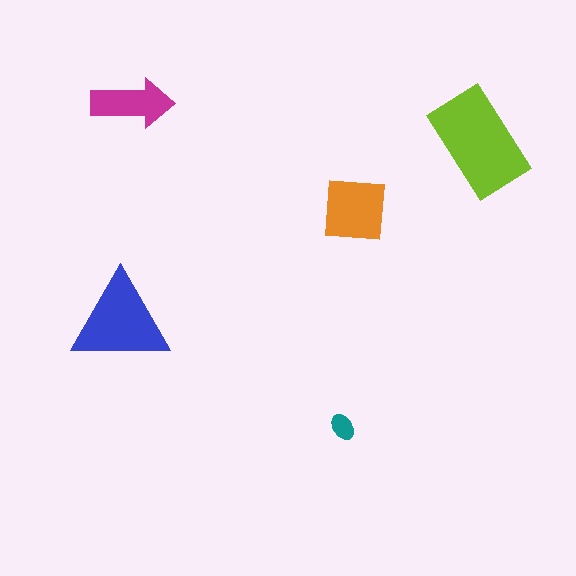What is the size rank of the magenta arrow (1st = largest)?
4th.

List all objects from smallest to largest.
The teal ellipse, the magenta arrow, the orange square, the blue triangle, the lime rectangle.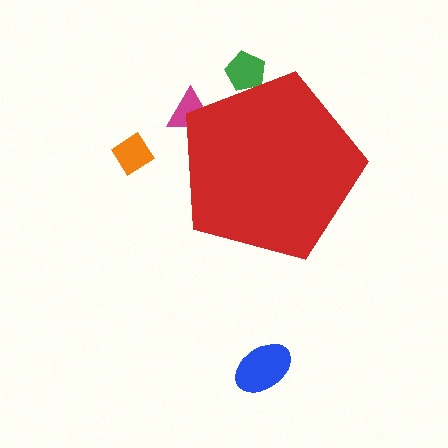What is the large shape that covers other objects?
A red pentagon.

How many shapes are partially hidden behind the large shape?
2 shapes are partially hidden.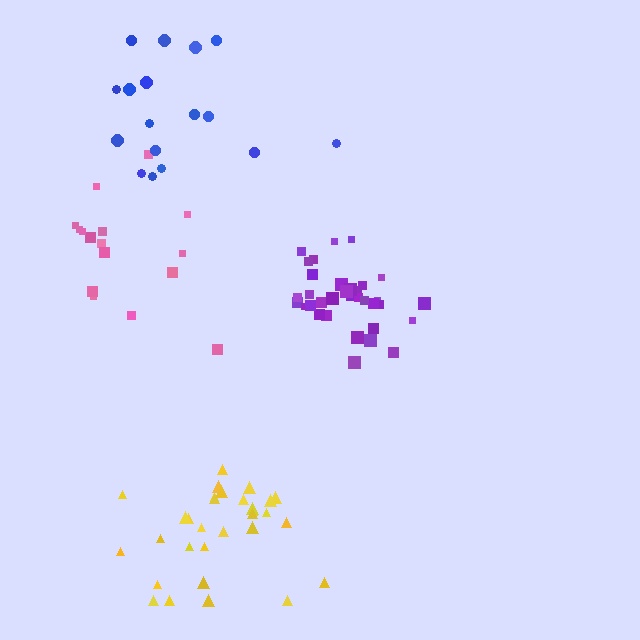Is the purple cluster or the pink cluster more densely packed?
Purple.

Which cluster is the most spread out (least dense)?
Pink.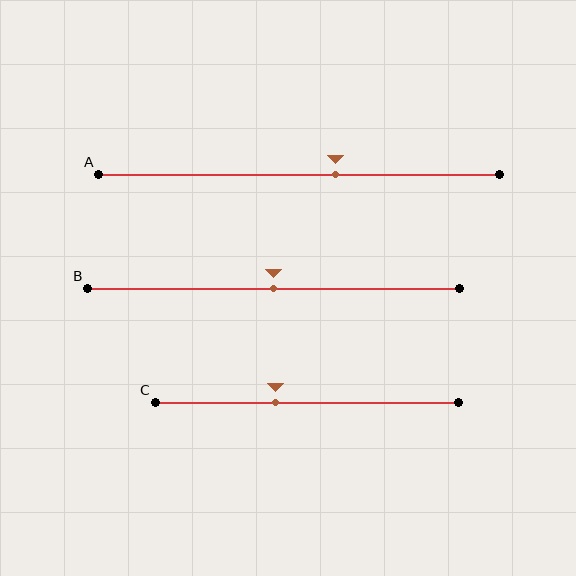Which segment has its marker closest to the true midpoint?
Segment B has its marker closest to the true midpoint.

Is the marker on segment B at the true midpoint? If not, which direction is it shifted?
Yes, the marker on segment B is at the true midpoint.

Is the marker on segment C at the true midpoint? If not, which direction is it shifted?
No, the marker on segment C is shifted to the left by about 10% of the segment length.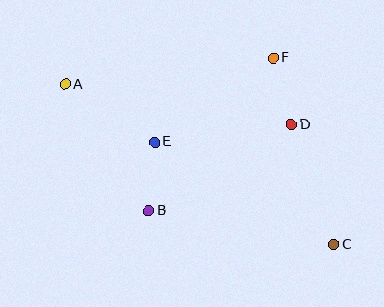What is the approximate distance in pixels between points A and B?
The distance between A and B is approximately 151 pixels.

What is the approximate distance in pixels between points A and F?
The distance between A and F is approximately 210 pixels.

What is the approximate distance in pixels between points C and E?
The distance between C and E is approximately 206 pixels.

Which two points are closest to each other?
Points B and E are closest to each other.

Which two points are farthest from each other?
Points A and C are farthest from each other.